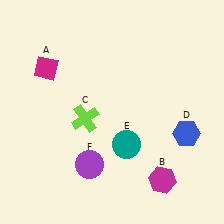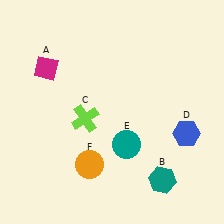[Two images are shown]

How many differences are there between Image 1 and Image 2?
There are 2 differences between the two images.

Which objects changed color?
B changed from magenta to teal. F changed from purple to orange.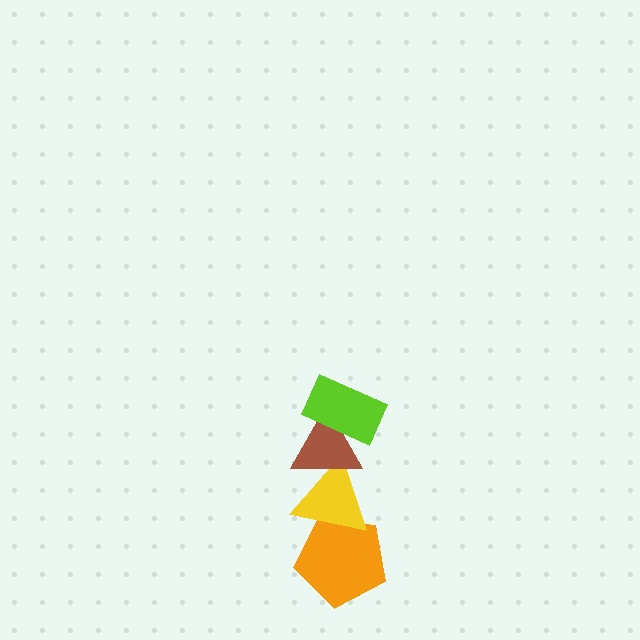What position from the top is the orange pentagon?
The orange pentagon is 4th from the top.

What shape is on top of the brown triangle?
The lime rectangle is on top of the brown triangle.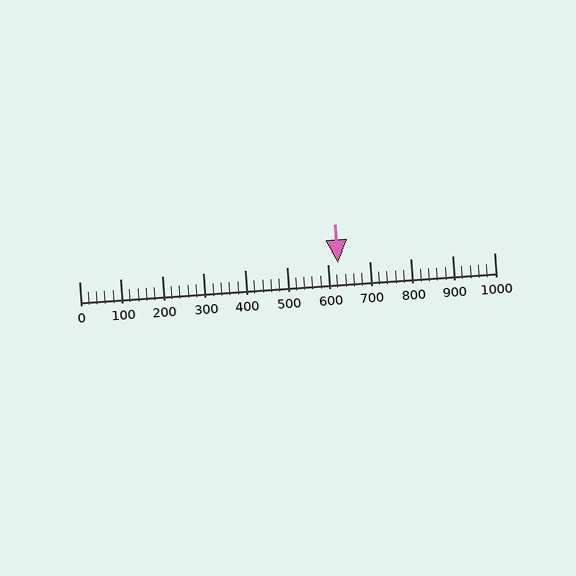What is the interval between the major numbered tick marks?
The major tick marks are spaced 100 units apart.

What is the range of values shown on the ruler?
The ruler shows values from 0 to 1000.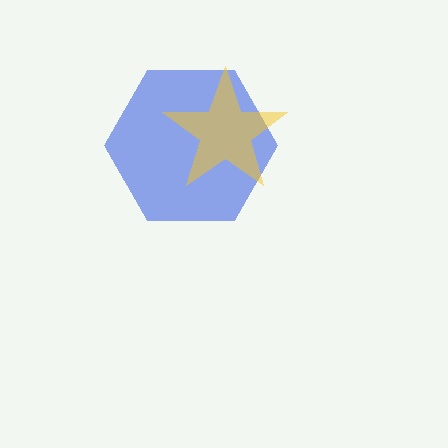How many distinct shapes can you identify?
There are 2 distinct shapes: a blue hexagon, a yellow star.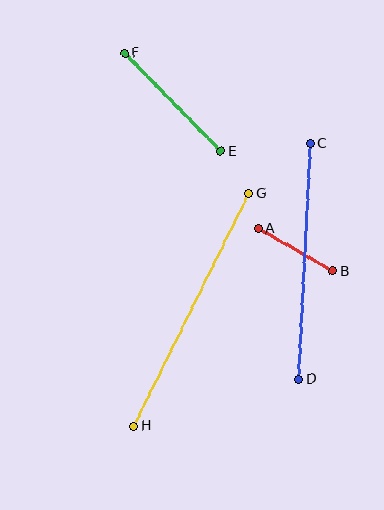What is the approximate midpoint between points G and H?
The midpoint is at approximately (191, 310) pixels.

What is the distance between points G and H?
The distance is approximately 260 pixels.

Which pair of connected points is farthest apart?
Points G and H are farthest apart.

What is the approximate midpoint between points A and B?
The midpoint is at approximately (295, 250) pixels.